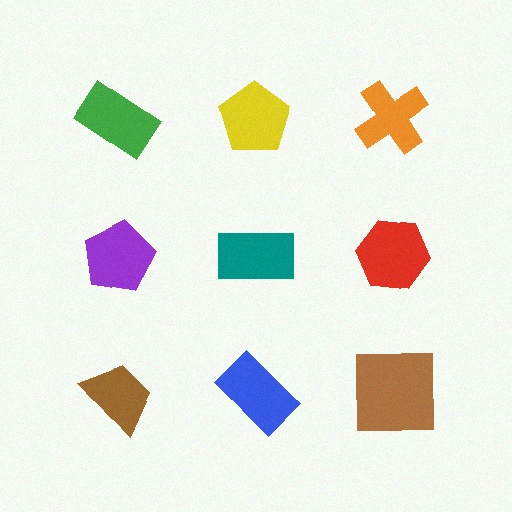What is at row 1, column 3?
An orange cross.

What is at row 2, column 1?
A purple pentagon.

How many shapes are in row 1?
3 shapes.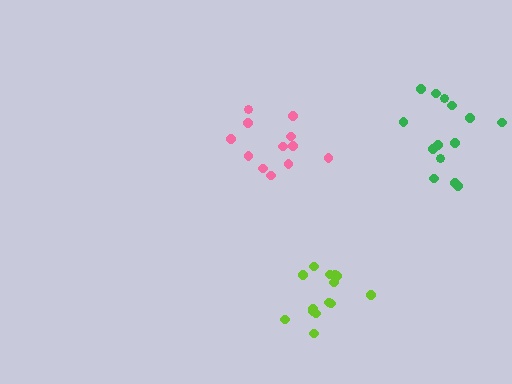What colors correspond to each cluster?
The clusters are colored: pink, lime, green.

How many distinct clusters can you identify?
There are 3 distinct clusters.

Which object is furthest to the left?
The pink cluster is leftmost.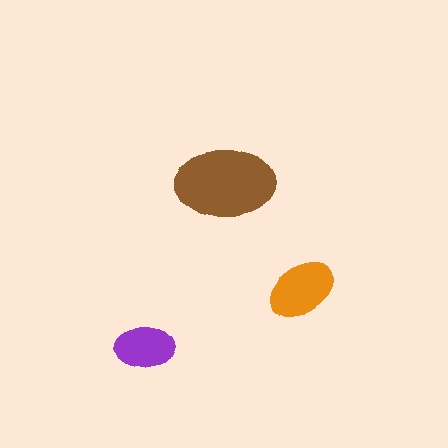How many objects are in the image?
There are 3 objects in the image.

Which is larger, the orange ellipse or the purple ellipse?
The orange one.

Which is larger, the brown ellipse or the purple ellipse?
The brown one.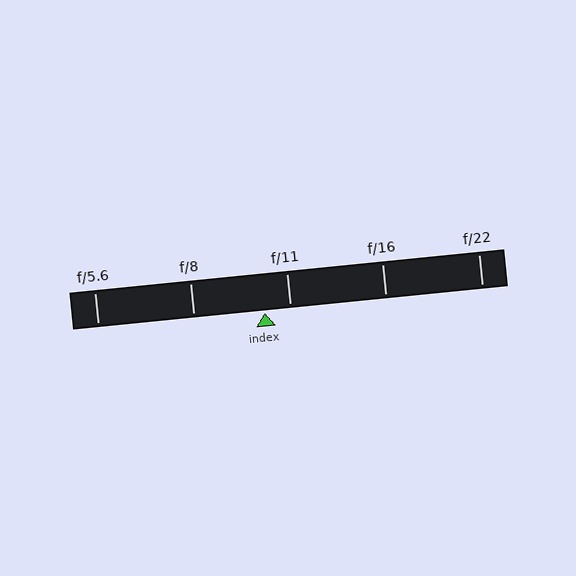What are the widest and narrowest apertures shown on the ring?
The widest aperture shown is f/5.6 and the narrowest is f/22.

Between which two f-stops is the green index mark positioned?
The index mark is between f/8 and f/11.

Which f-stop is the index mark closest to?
The index mark is closest to f/11.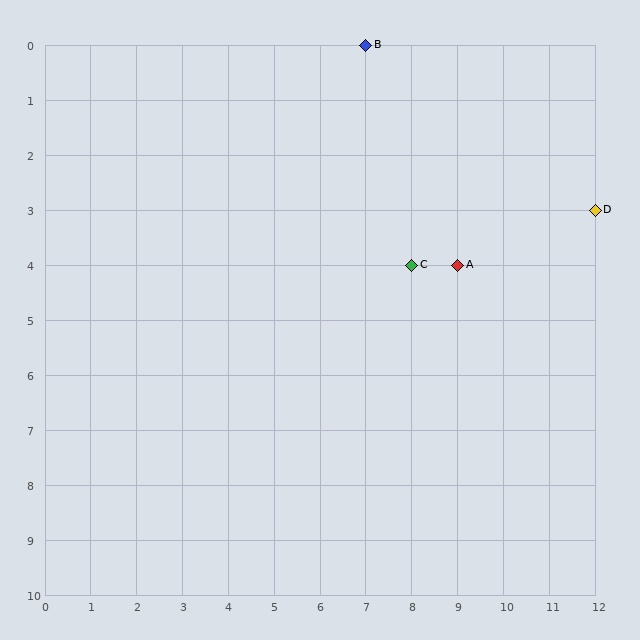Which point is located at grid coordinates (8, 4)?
Point C is at (8, 4).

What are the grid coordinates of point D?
Point D is at grid coordinates (12, 3).